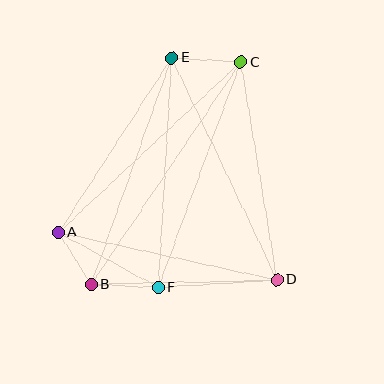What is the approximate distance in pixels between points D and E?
The distance between D and E is approximately 245 pixels.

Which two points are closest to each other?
Points A and B are closest to each other.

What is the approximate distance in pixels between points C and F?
The distance between C and F is approximately 240 pixels.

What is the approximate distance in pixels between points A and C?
The distance between A and C is approximately 249 pixels.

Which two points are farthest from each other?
Points B and C are farthest from each other.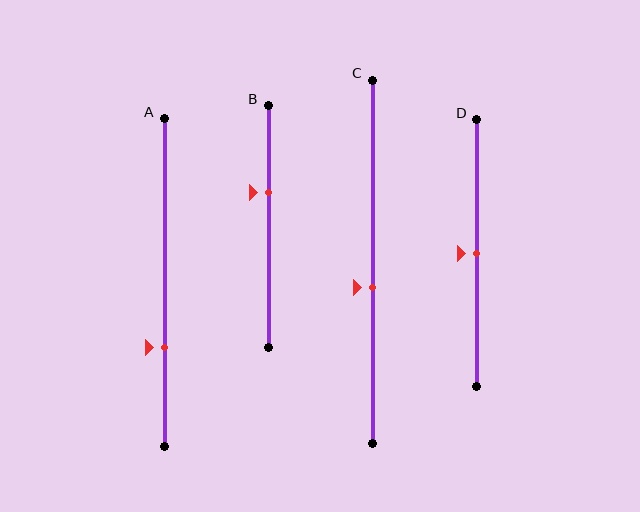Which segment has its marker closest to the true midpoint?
Segment D has its marker closest to the true midpoint.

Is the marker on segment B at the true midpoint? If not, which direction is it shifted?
No, the marker on segment B is shifted upward by about 14% of the segment length.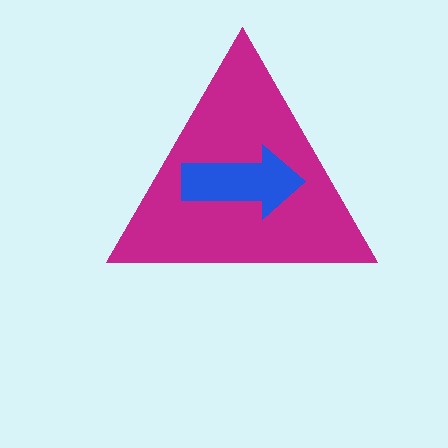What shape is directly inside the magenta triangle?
The blue arrow.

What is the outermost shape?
The magenta triangle.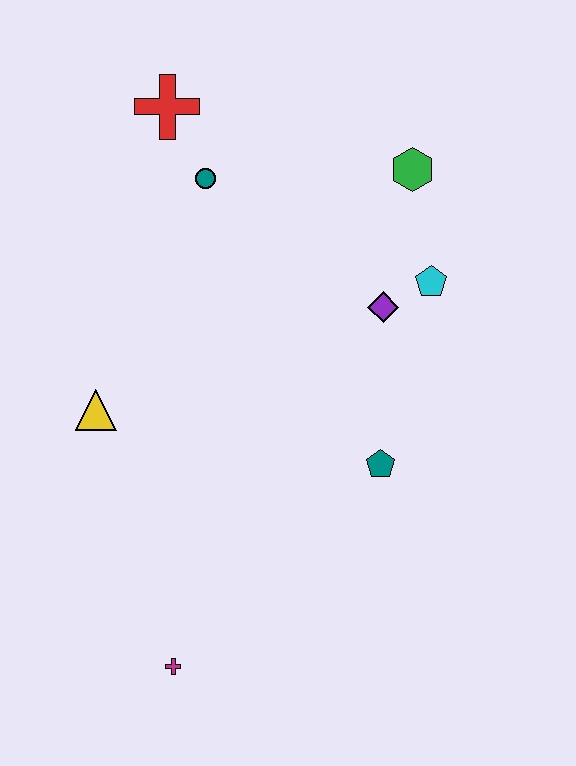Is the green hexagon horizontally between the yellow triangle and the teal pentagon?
No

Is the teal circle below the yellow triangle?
No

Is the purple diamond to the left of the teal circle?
No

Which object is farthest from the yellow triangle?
The green hexagon is farthest from the yellow triangle.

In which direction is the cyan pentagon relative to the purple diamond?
The cyan pentagon is to the right of the purple diamond.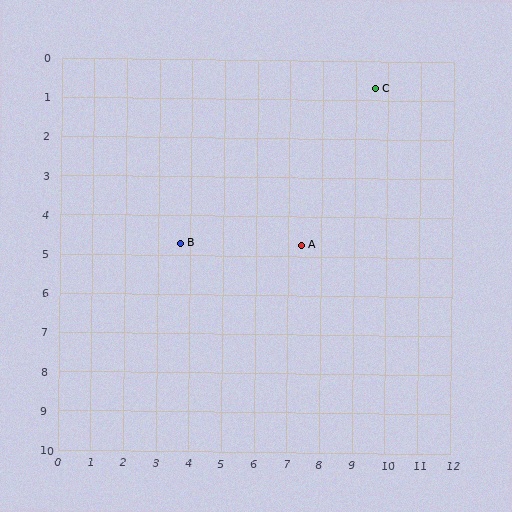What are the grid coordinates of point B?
Point B is at approximately (3.7, 4.7).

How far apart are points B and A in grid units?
Points B and A are about 3.7 grid units apart.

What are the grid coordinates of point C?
Point C is at approximately (9.6, 0.7).